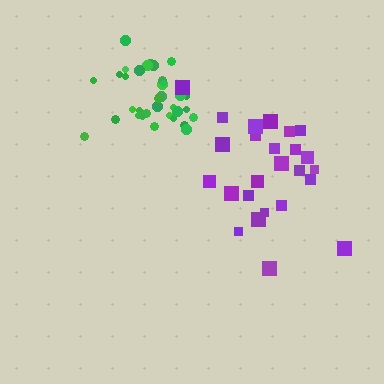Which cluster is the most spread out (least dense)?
Purple.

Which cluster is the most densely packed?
Green.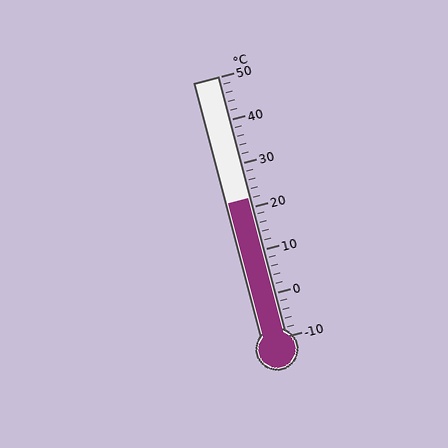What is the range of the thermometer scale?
The thermometer scale ranges from -10°C to 50°C.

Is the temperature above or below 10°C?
The temperature is above 10°C.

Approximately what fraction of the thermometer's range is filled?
The thermometer is filled to approximately 55% of its range.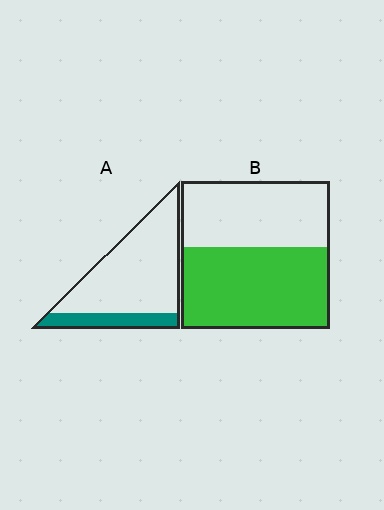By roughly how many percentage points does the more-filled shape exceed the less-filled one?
By roughly 35 percentage points (B over A).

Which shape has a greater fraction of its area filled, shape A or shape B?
Shape B.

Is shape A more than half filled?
No.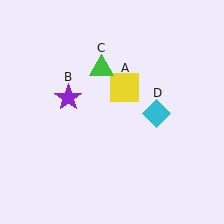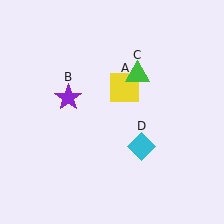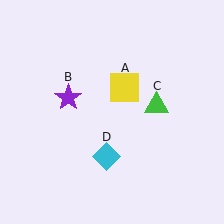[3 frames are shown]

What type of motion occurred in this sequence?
The green triangle (object C), cyan diamond (object D) rotated clockwise around the center of the scene.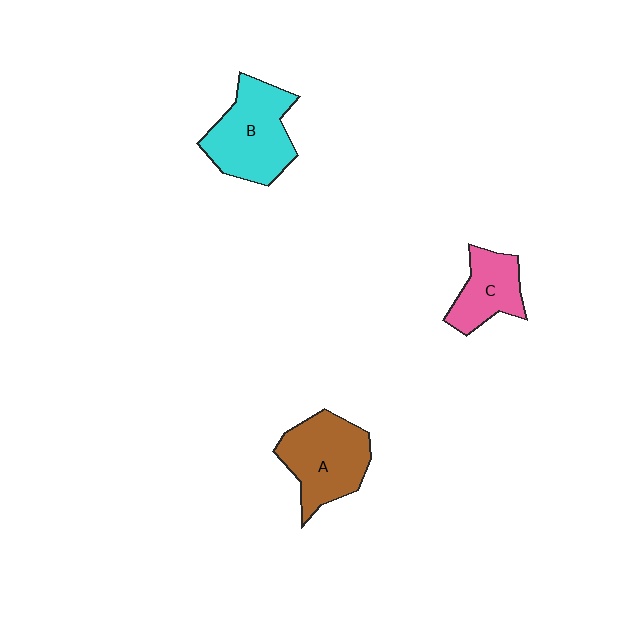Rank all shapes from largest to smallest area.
From largest to smallest: B (cyan), A (brown), C (pink).